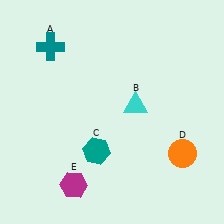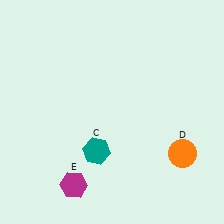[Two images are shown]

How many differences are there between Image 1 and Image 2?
There are 2 differences between the two images.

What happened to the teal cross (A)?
The teal cross (A) was removed in Image 2. It was in the top-left area of Image 1.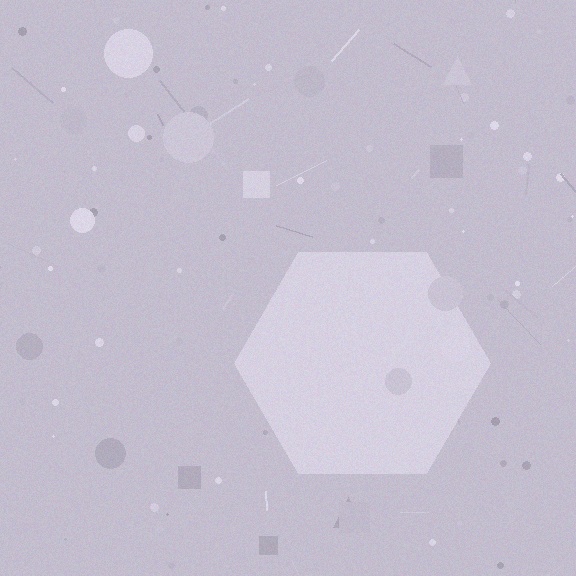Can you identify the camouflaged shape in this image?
The camouflaged shape is a hexagon.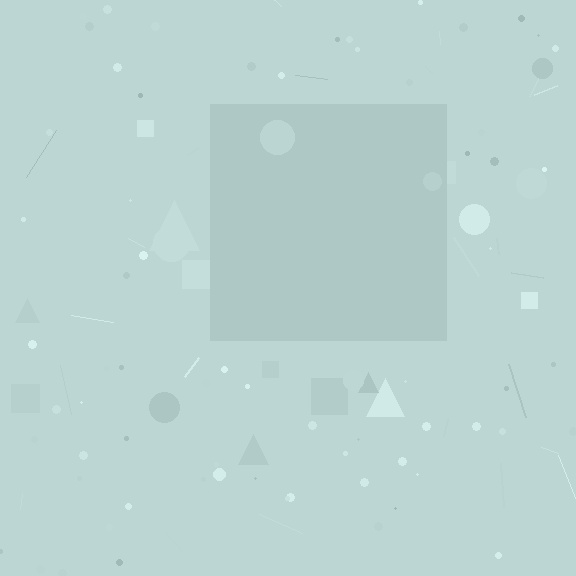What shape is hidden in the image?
A square is hidden in the image.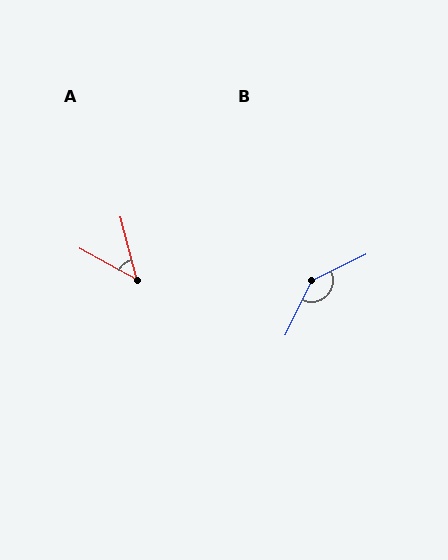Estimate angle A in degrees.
Approximately 47 degrees.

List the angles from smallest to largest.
A (47°), B (142°).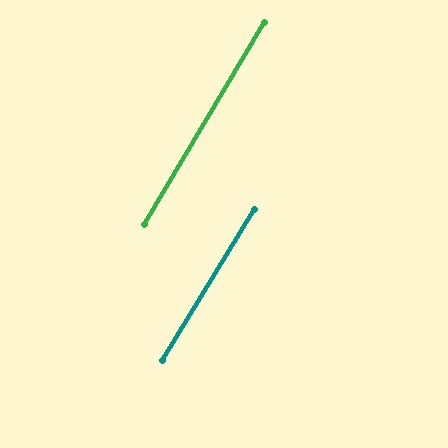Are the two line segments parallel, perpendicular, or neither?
Parallel — their directions differ by only 0.5°.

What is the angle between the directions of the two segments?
Approximately 0 degrees.